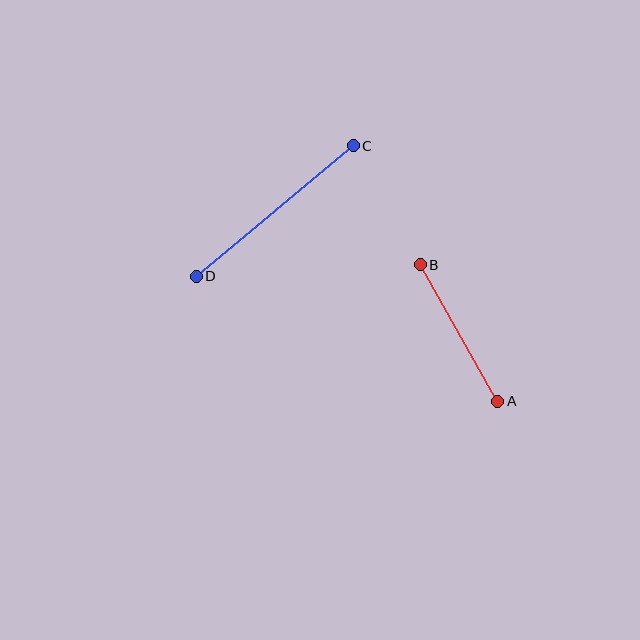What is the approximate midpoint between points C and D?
The midpoint is at approximately (275, 211) pixels.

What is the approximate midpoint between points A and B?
The midpoint is at approximately (459, 333) pixels.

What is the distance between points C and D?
The distance is approximately 204 pixels.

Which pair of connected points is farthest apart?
Points C and D are farthest apart.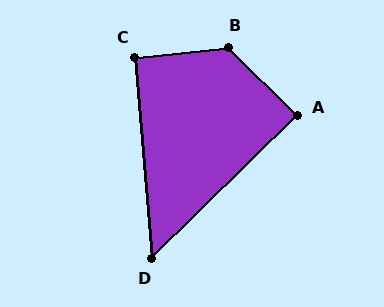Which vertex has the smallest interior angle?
D, at approximately 50 degrees.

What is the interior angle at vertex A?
Approximately 89 degrees (approximately right).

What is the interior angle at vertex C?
Approximately 91 degrees (approximately right).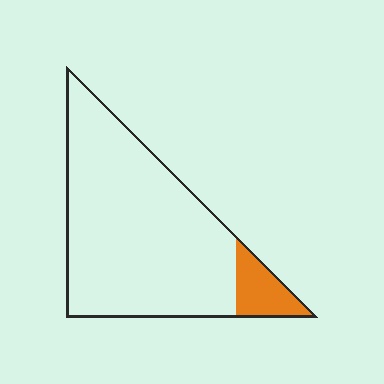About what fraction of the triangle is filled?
About one tenth (1/10).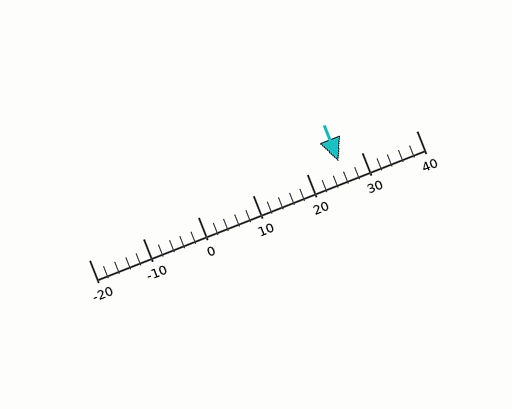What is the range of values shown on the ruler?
The ruler shows values from -20 to 40.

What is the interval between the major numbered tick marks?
The major tick marks are spaced 10 units apart.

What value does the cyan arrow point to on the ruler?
The cyan arrow points to approximately 26.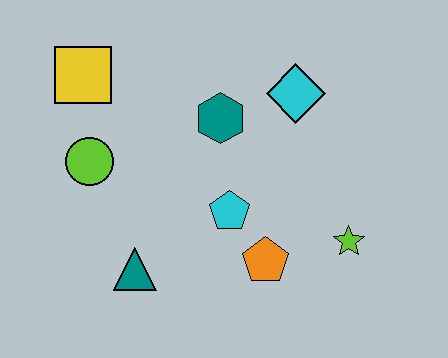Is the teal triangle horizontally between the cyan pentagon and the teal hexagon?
No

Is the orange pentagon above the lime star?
No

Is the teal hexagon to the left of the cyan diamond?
Yes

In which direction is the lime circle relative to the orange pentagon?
The lime circle is to the left of the orange pentagon.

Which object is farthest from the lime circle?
The lime star is farthest from the lime circle.